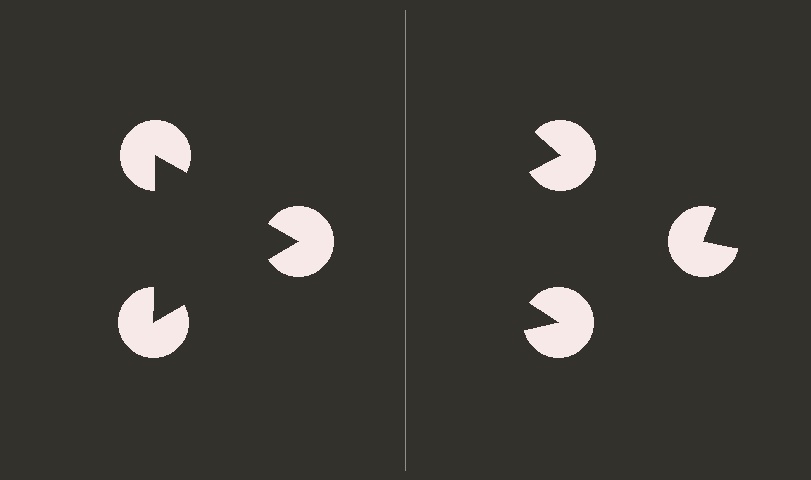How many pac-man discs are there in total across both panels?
6 — 3 on each side.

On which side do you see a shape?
An illusory triangle appears on the left side. On the right side the wedge cuts are rotated, so no coherent shape forms.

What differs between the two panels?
The pac-man discs are positioned identically on both sides; only the wedge orientations differ. On the left they align to a triangle; on the right they are misaligned.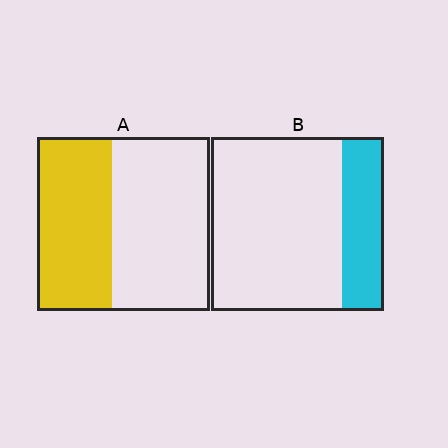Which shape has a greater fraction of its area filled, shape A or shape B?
Shape A.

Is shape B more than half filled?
No.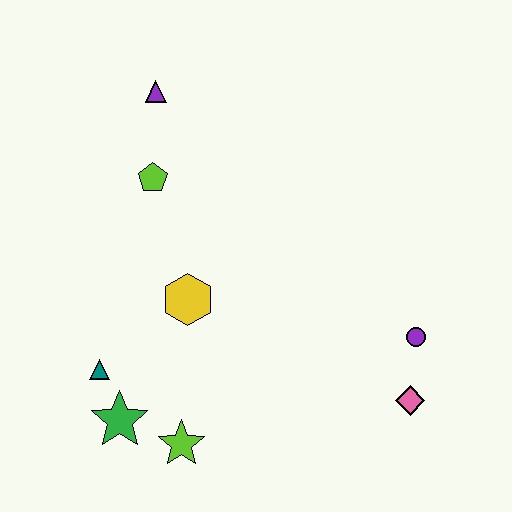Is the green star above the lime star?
Yes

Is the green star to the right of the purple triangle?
No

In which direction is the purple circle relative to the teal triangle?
The purple circle is to the right of the teal triangle.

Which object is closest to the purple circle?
The pink diamond is closest to the purple circle.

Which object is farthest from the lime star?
The purple triangle is farthest from the lime star.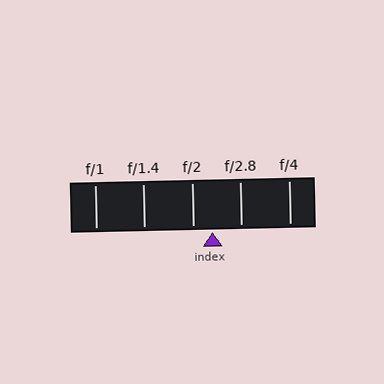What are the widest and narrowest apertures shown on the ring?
The widest aperture shown is f/1 and the narrowest is f/4.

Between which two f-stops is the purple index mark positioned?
The index mark is between f/2 and f/2.8.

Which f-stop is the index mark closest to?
The index mark is closest to f/2.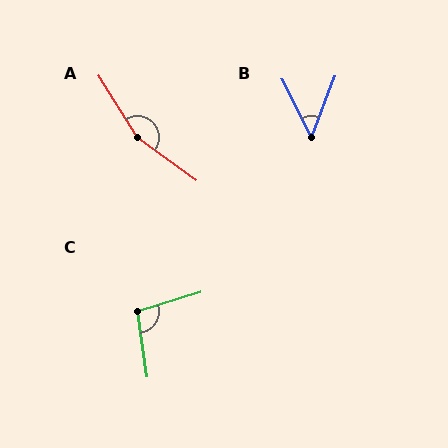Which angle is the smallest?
B, at approximately 48 degrees.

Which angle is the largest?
A, at approximately 158 degrees.